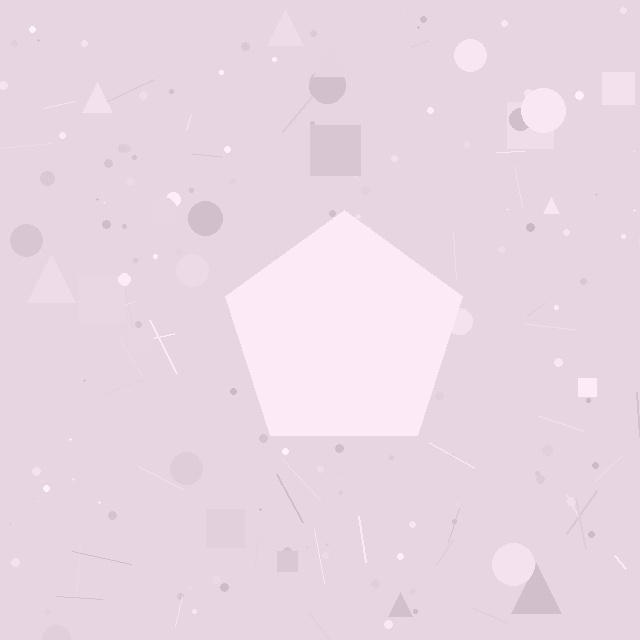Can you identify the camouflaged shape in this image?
The camouflaged shape is a pentagon.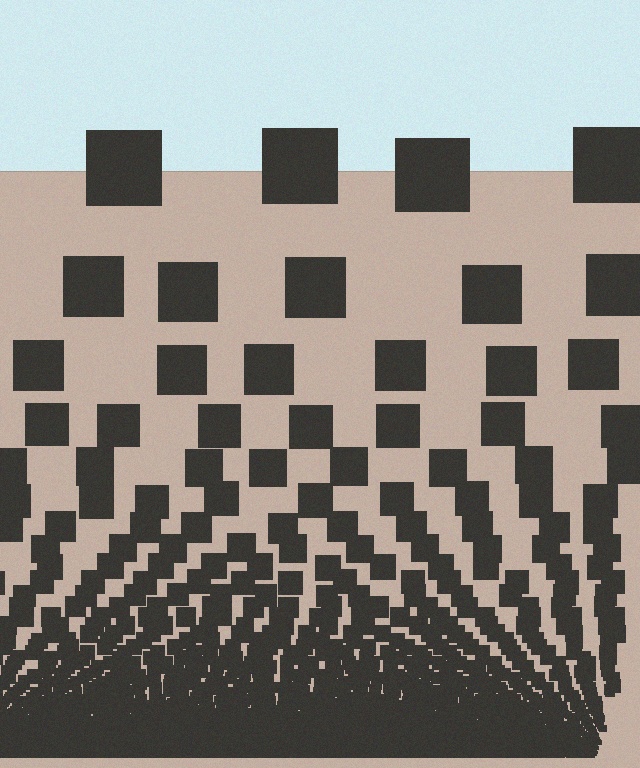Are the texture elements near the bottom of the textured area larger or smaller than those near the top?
Smaller. The gradient is inverted — elements near the bottom are smaller and denser.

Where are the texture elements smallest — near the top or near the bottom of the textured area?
Near the bottom.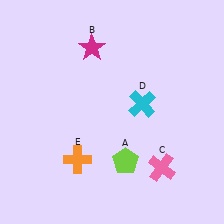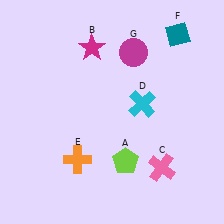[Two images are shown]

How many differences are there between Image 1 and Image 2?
There are 2 differences between the two images.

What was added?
A teal diamond (F), a magenta circle (G) were added in Image 2.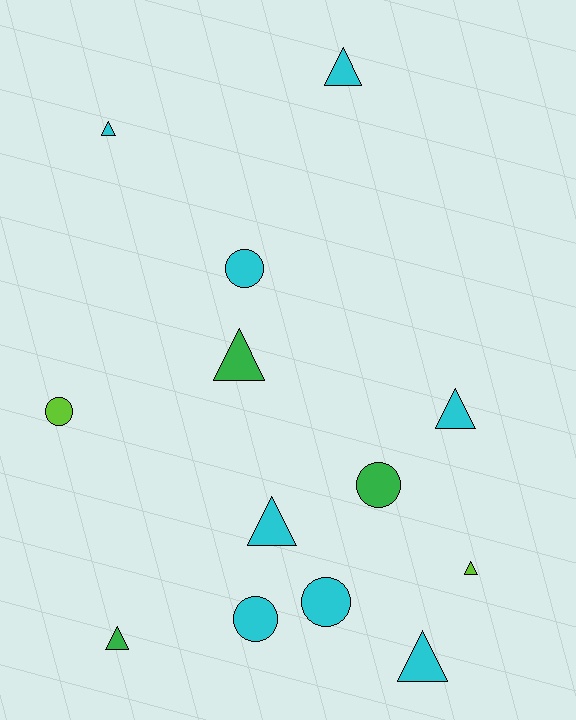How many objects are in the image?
There are 13 objects.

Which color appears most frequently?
Cyan, with 8 objects.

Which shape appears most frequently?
Triangle, with 8 objects.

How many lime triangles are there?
There is 1 lime triangle.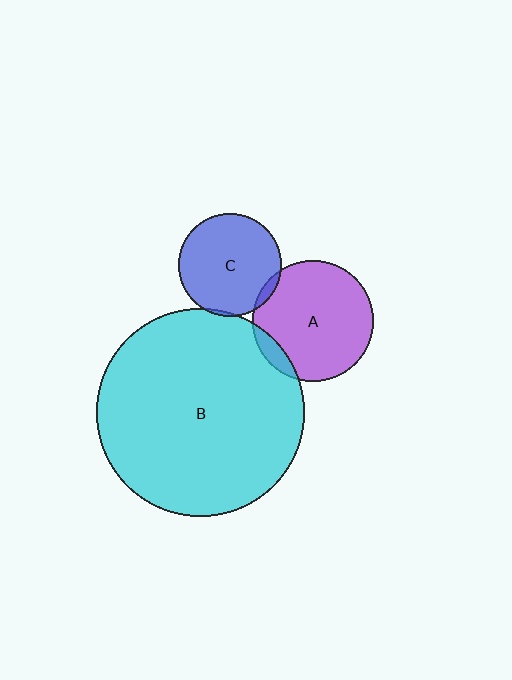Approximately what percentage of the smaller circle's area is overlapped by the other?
Approximately 5%.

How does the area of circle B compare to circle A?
Approximately 2.9 times.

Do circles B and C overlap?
Yes.